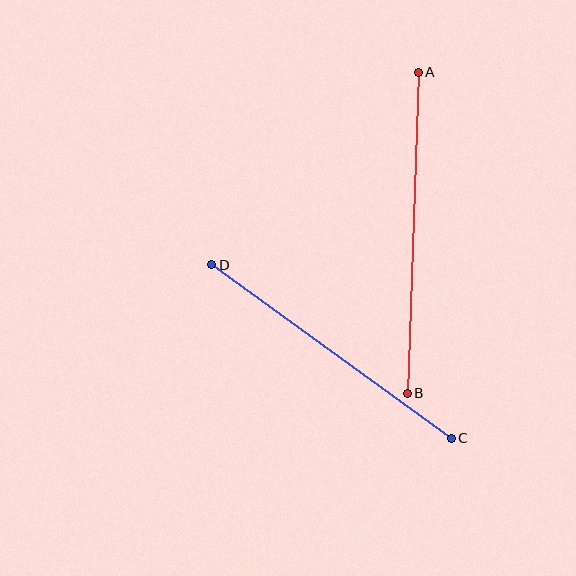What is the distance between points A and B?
The distance is approximately 321 pixels.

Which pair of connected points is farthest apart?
Points A and B are farthest apart.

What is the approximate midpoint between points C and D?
The midpoint is at approximately (331, 352) pixels.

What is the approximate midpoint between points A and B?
The midpoint is at approximately (413, 233) pixels.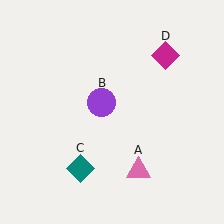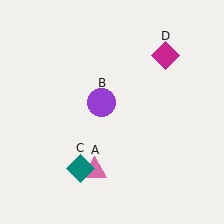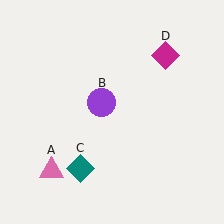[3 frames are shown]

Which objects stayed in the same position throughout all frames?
Purple circle (object B) and teal diamond (object C) and magenta diamond (object D) remained stationary.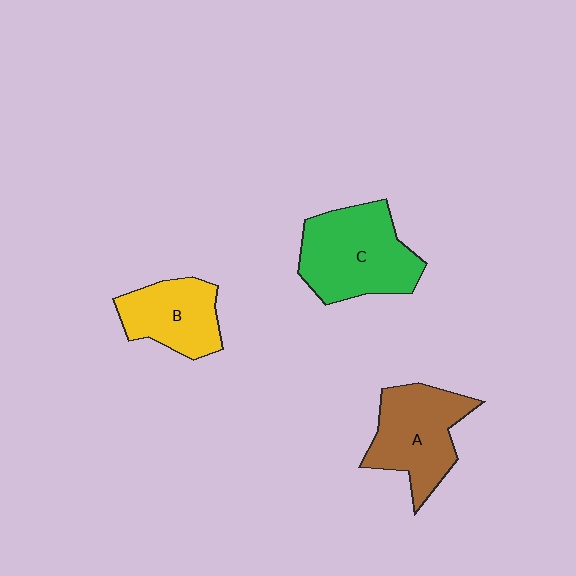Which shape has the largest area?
Shape C (green).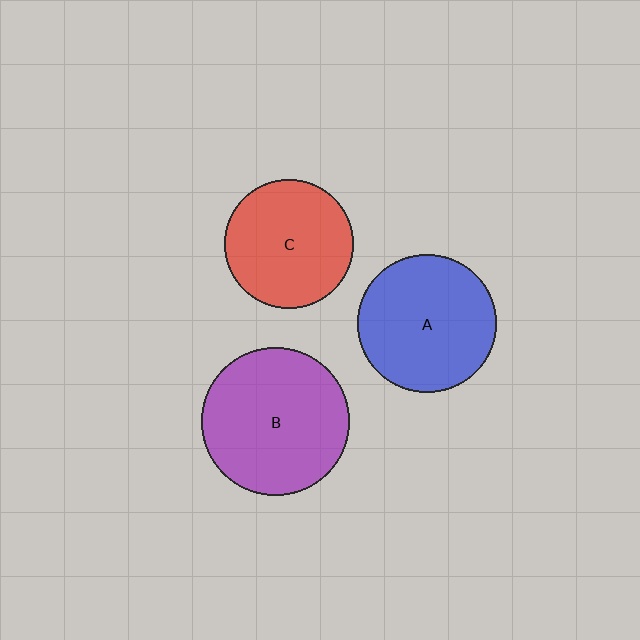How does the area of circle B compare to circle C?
Approximately 1.3 times.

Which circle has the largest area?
Circle B (purple).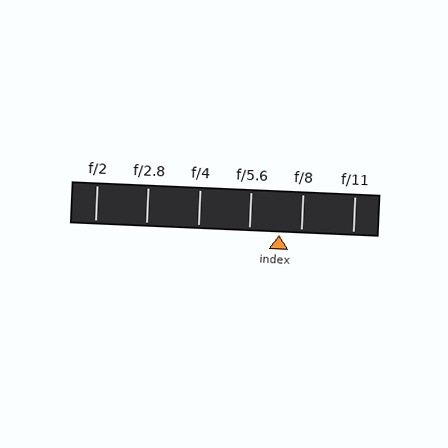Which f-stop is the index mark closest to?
The index mark is closest to f/8.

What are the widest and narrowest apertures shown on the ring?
The widest aperture shown is f/2 and the narrowest is f/11.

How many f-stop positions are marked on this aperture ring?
There are 6 f-stop positions marked.